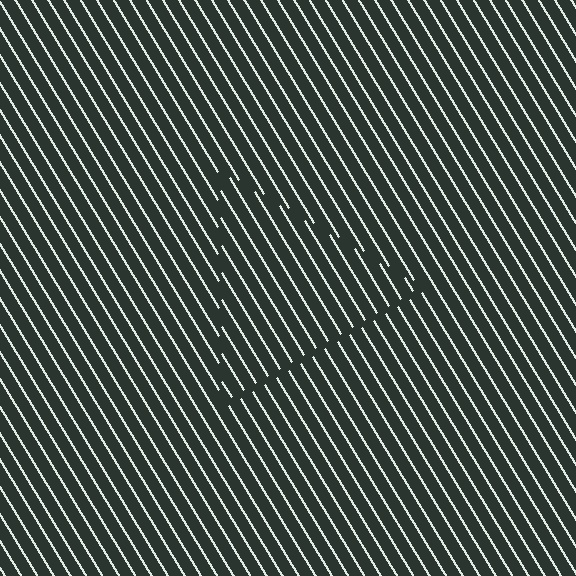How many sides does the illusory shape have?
3 sides — the line-ends trace a triangle.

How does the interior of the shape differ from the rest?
The interior of the shape contains the same grating, shifted by half a period — the contour is defined by the phase discontinuity where line-ends from the inner and outer gratings abut.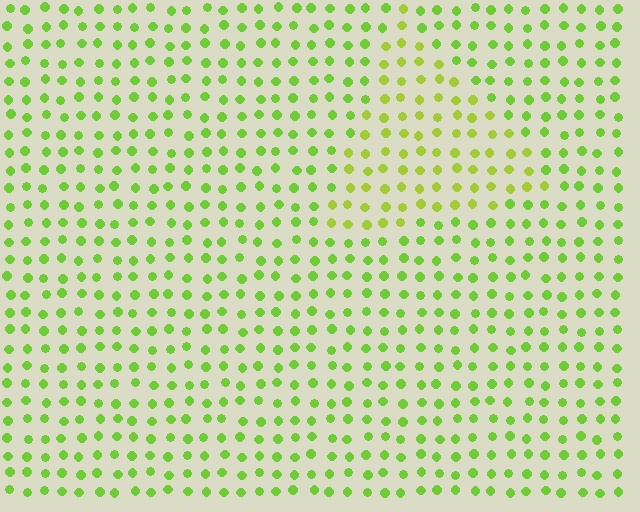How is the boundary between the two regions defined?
The boundary is defined purely by a slight shift in hue (about 21 degrees). Spacing, size, and orientation are identical on both sides.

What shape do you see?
I see a triangle.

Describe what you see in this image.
The image is filled with small lime elements in a uniform arrangement. A triangle-shaped region is visible where the elements are tinted to a slightly different hue, forming a subtle color boundary.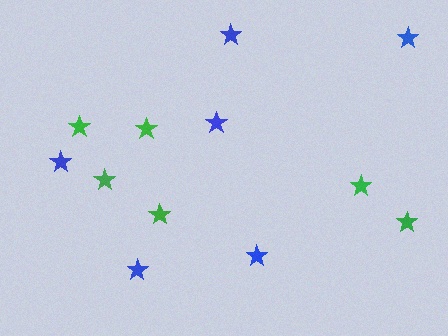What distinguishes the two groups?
There are 2 groups: one group of green stars (6) and one group of blue stars (6).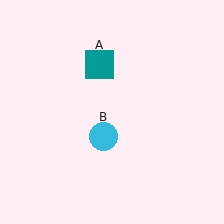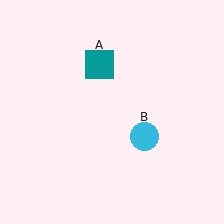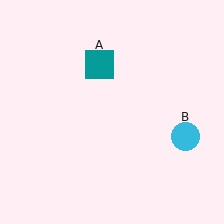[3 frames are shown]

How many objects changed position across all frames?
1 object changed position: cyan circle (object B).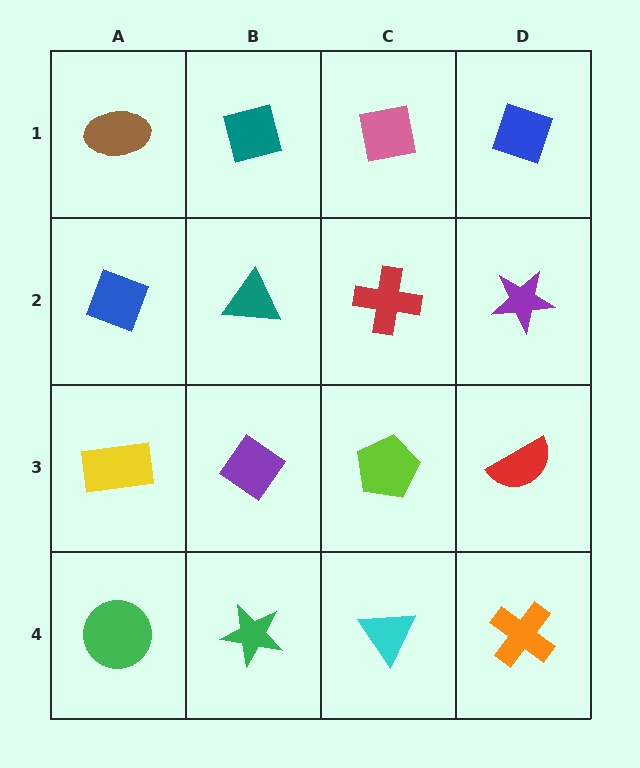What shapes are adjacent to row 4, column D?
A red semicircle (row 3, column D), a cyan triangle (row 4, column C).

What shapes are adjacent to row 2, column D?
A blue diamond (row 1, column D), a red semicircle (row 3, column D), a red cross (row 2, column C).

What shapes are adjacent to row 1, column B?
A teal triangle (row 2, column B), a brown ellipse (row 1, column A), a pink square (row 1, column C).